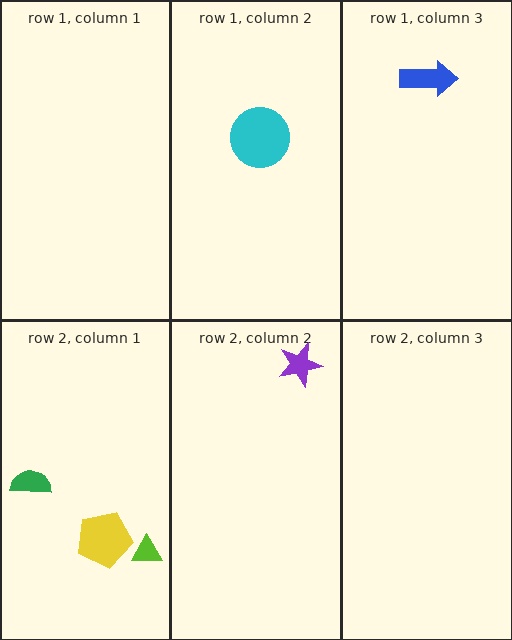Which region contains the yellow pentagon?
The row 2, column 1 region.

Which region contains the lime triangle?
The row 2, column 1 region.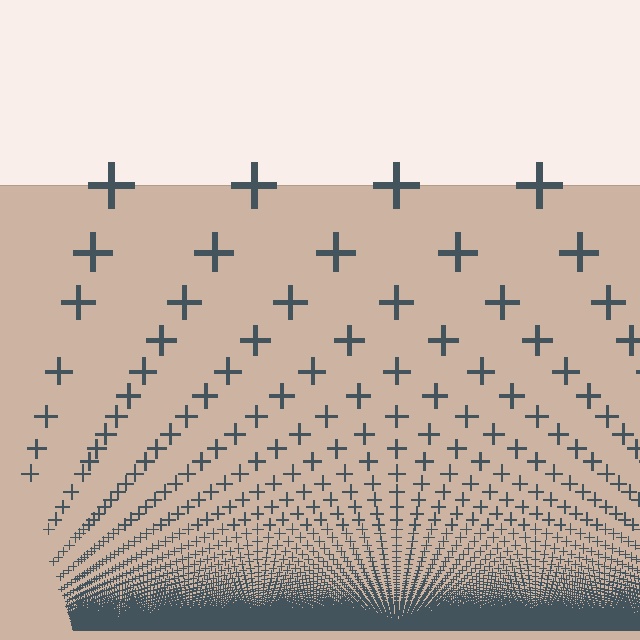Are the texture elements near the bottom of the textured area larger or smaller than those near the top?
Smaller. The gradient is inverted — elements near the bottom are smaller and denser.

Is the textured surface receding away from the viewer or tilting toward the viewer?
The surface appears to tilt toward the viewer. Texture elements get larger and sparser toward the top.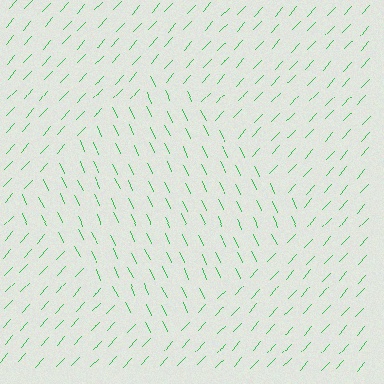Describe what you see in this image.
The image is filled with small green line segments. A diamond region in the image has lines oriented differently from the surrounding lines, creating a visible texture boundary.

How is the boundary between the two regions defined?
The boundary is defined purely by a change in line orientation (approximately 68 degrees difference). All lines are the same color and thickness.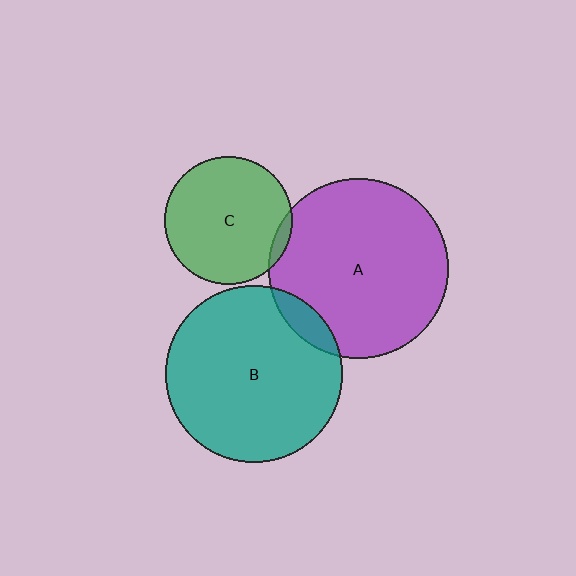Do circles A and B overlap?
Yes.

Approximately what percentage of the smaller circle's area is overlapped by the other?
Approximately 10%.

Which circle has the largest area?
Circle A (purple).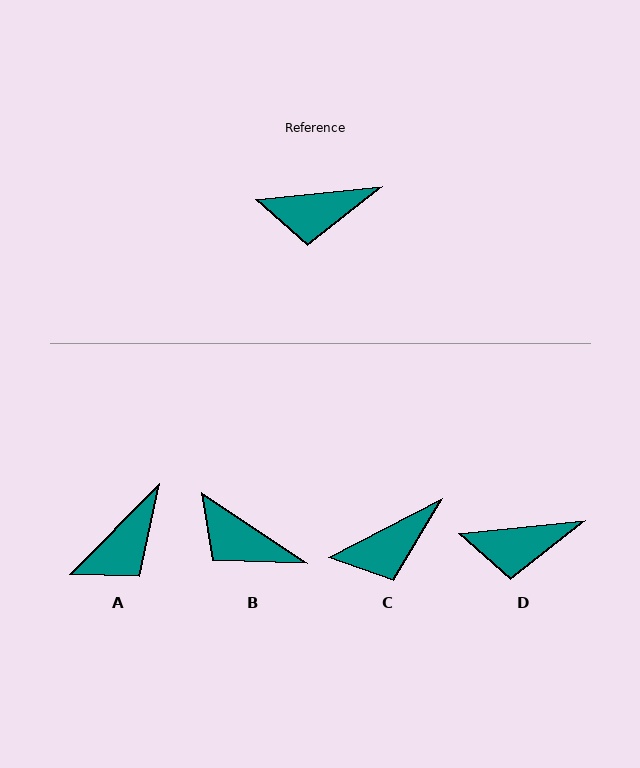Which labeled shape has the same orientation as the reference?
D.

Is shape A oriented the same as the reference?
No, it is off by about 40 degrees.